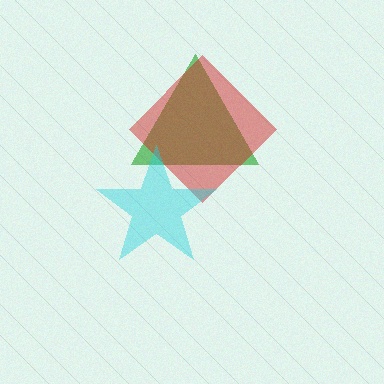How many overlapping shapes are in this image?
There are 3 overlapping shapes in the image.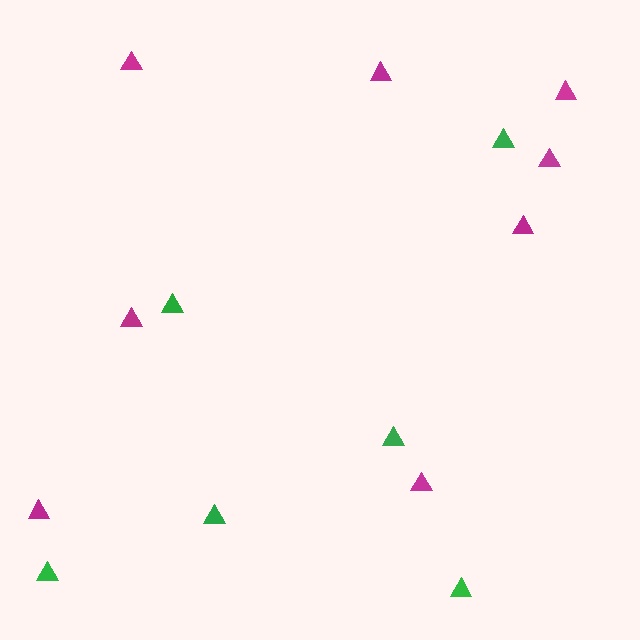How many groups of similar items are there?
There are 2 groups: one group of magenta triangles (8) and one group of green triangles (6).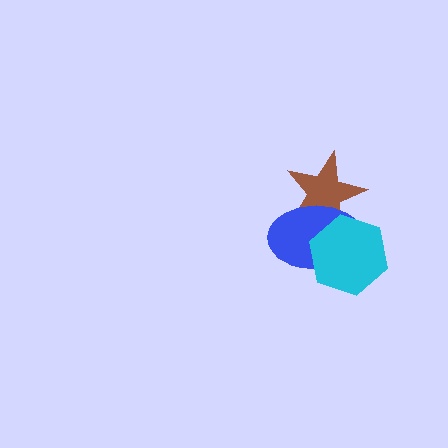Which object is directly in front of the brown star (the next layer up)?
The blue ellipse is directly in front of the brown star.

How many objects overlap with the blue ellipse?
2 objects overlap with the blue ellipse.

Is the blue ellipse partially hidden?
Yes, it is partially covered by another shape.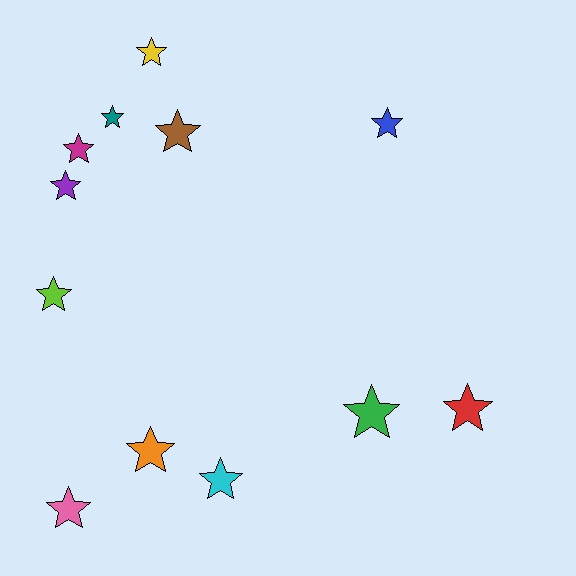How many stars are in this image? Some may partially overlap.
There are 12 stars.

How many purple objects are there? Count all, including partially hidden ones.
There is 1 purple object.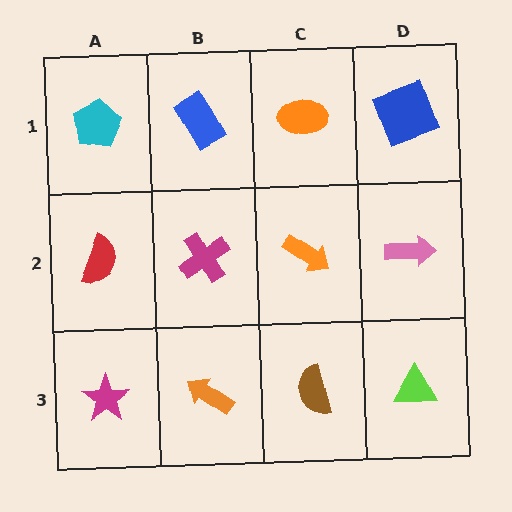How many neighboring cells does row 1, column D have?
2.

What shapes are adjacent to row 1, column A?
A red semicircle (row 2, column A), a blue rectangle (row 1, column B).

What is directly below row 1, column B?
A magenta cross.